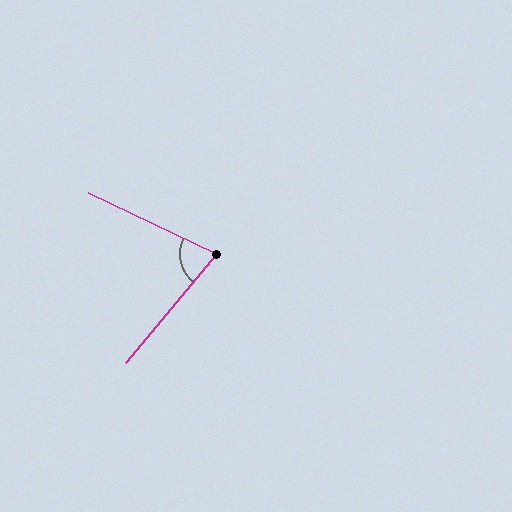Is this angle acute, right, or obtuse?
It is acute.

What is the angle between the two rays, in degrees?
Approximately 76 degrees.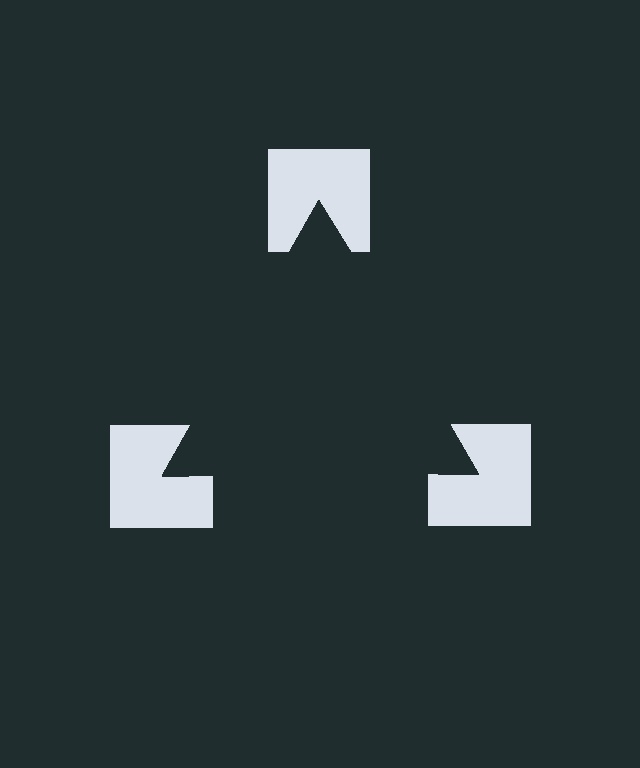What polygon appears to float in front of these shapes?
An illusory triangle — its edges are inferred from the aligned wedge cuts in the notched squares, not physically drawn.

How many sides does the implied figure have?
3 sides.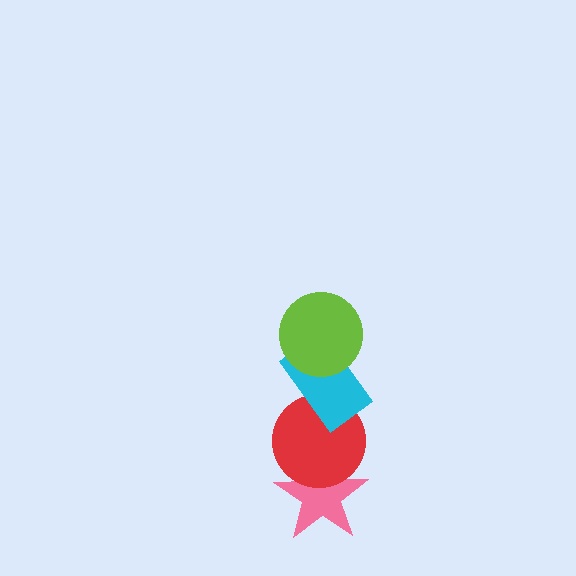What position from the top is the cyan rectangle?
The cyan rectangle is 2nd from the top.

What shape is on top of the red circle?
The cyan rectangle is on top of the red circle.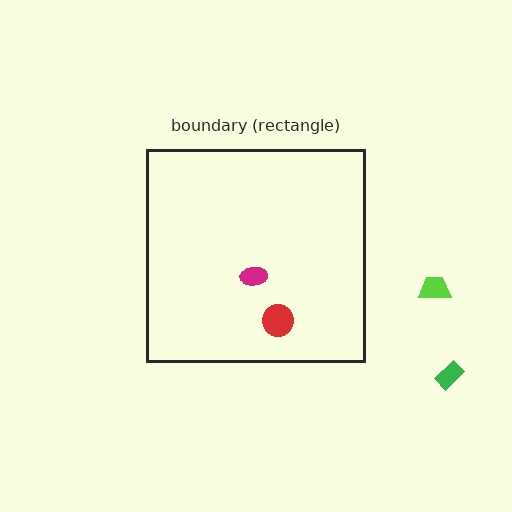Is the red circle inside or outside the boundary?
Inside.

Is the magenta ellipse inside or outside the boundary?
Inside.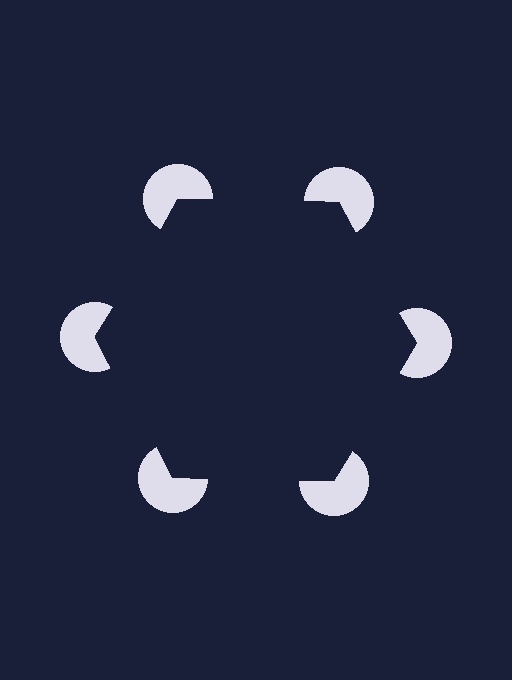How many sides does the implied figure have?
6 sides.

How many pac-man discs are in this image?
There are 6 — one at each vertex of the illusory hexagon.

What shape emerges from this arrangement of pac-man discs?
An illusory hexagon — its edges are inferred from the aligned wedge cuts in the pac-man discs, not physically drawn.